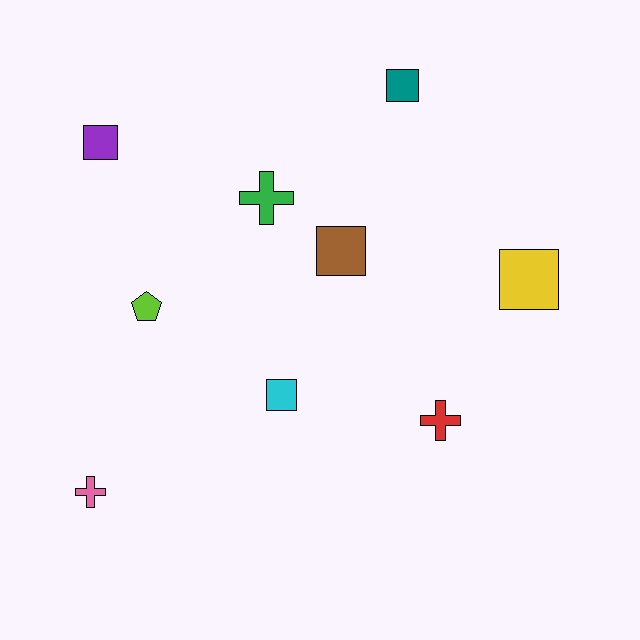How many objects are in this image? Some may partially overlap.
There are 9 objects.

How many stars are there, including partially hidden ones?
There are no stars.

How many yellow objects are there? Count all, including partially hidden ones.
There is 1 yellow object.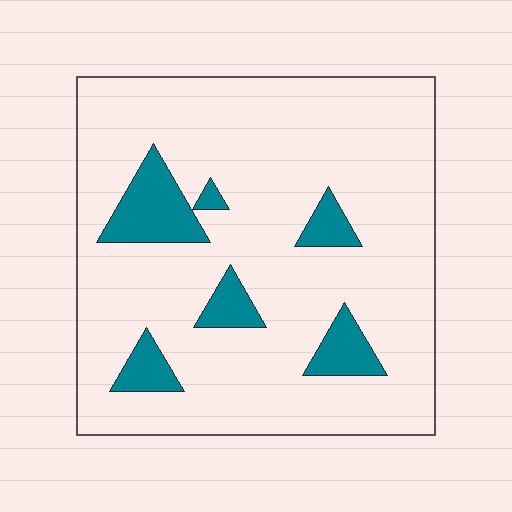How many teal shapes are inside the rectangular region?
6.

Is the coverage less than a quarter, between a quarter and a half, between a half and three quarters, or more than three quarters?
Less than a quarter.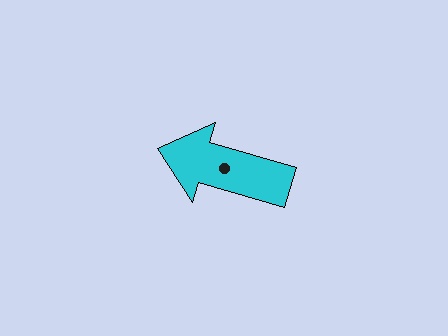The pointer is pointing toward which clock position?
Roughly 10 o'clock.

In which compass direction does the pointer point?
West.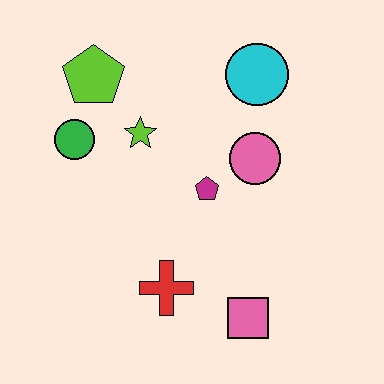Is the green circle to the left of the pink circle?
Yes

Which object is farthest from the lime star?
The pink square is farthest from the lime star.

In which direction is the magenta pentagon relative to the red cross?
The magenta pentagon is above the red cross.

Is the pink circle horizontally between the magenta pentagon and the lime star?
No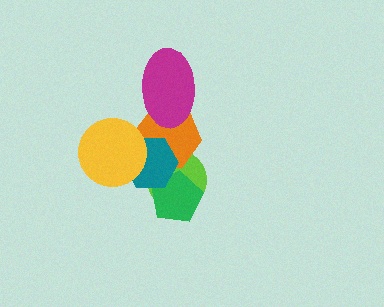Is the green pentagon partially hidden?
Yes, it is partially covered by another shape.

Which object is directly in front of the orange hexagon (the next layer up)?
The teal hexagon is directly in front of the orange hexagon.